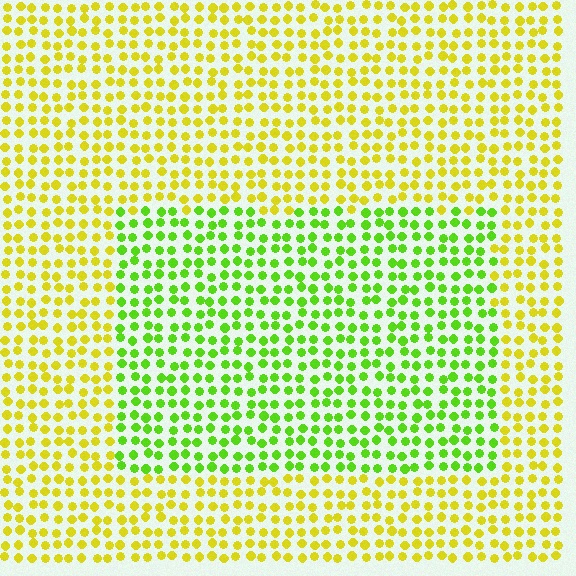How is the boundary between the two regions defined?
The boundary is defined purely by a slight shift in hue (about 42 degrees). Spacing, size, and orientation are identical on both sides.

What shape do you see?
I see a rectangle.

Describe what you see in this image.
The image is filled with small yellow elements in a uniform arrangement. A rectangle-shaped region is visible where the elements are tinted to a slightly different hue, forming a subtle color boundary.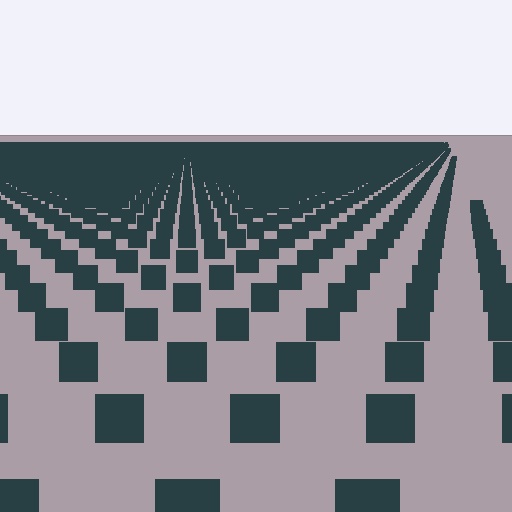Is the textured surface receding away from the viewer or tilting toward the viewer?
The surface is receding away from the viewer. Texture elements get smaller and denser toward the top.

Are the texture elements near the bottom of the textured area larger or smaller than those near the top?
Larger. Near the bottom, elements are closer to the viewer and appear at a bigger on-screen size.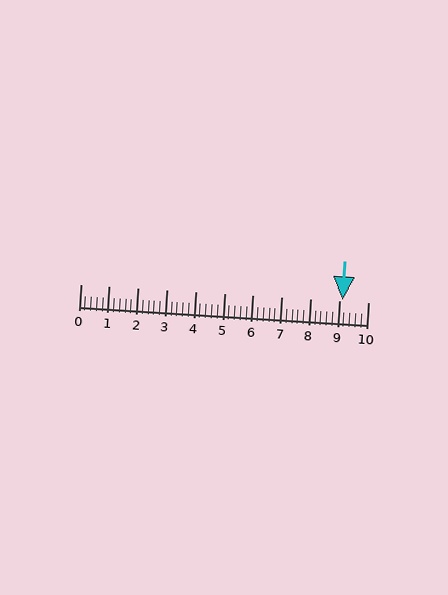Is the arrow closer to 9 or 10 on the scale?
The arrow is closer to 9.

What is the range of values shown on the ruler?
The ruler shows values from 0 to 10.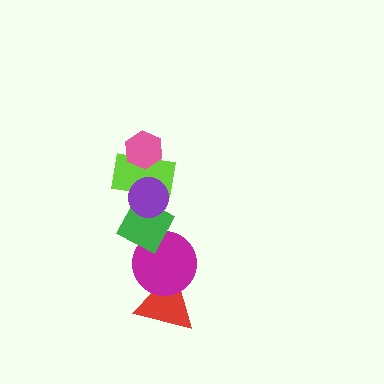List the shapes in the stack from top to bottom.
From top to bottom: the pink hexagon, the purple circle, the lime rectangle, the green diamond, the magenta circle, the red triangle.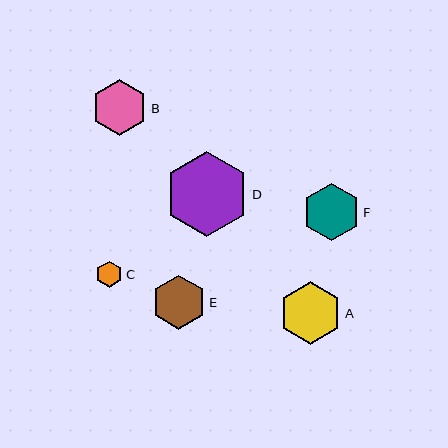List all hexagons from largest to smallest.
From largest to smallest: D, A, F, B, E, C.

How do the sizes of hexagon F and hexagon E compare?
Hexagon F and hexagon E are approximately the same size.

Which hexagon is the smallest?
Hexagon C is the smallest with a size of approximately 27 pixels.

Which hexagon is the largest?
Hexagon D is the largest with a size of approximately 85 pixels.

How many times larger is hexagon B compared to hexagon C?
Hexagon B is approximately 2.1 times the size of hexagon C.